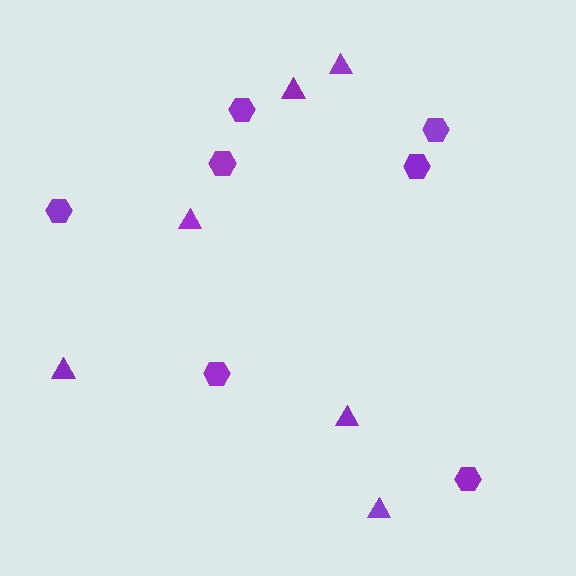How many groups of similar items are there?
There are 2 groups: one group of hexagons (7) and one group of triangles (6).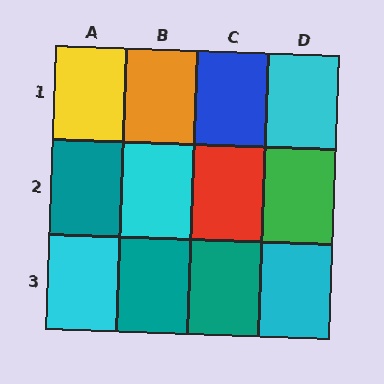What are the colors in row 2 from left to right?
Teal, cyan, red, green.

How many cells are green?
1 cell is green.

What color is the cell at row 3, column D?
Cyan.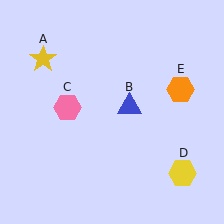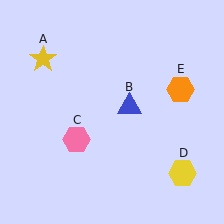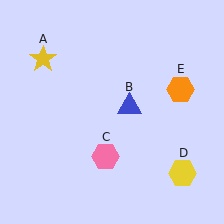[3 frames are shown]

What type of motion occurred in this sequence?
The pink hexagon (object C) rotated counterclockwise around the center of the scene.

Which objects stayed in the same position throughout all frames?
Yellow star (object A) and blue triangle (object B) and yellow hexagon (object D) and orange hexagon (object E) remained stationary.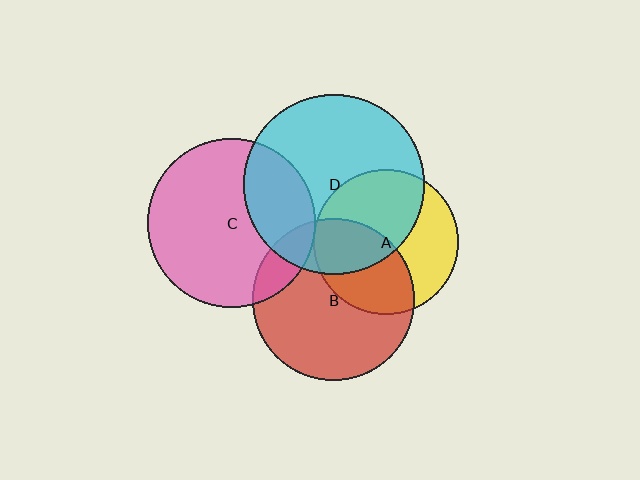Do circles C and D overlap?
Yes.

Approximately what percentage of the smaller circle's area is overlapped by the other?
Approximately 30%.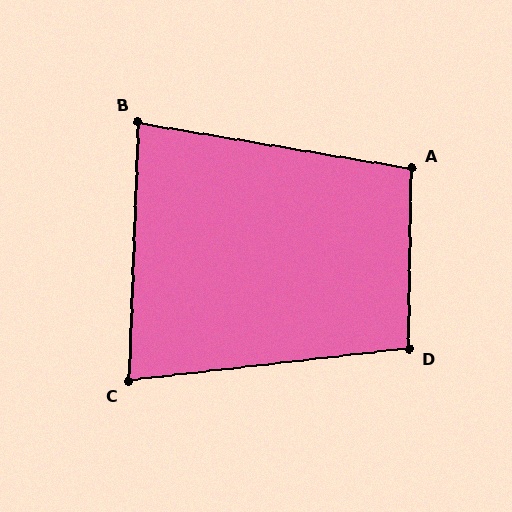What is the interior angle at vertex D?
Approximately 97 degrees (obtuse).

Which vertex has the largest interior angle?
A, at approximately 99 degrees.